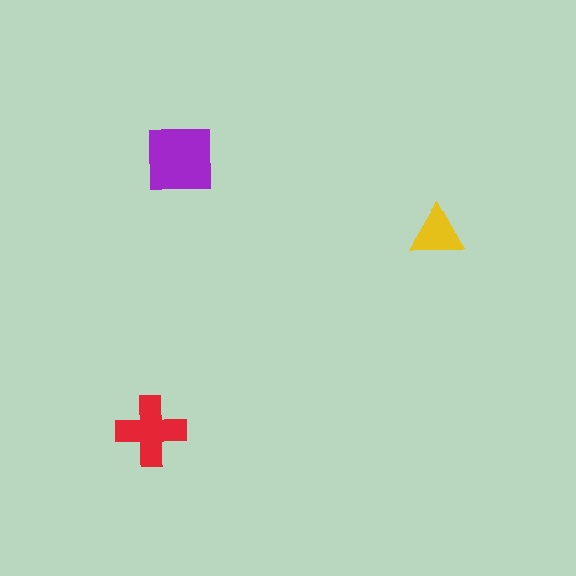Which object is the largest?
The purple square.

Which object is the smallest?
The yellow triangle.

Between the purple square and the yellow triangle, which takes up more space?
The purple square.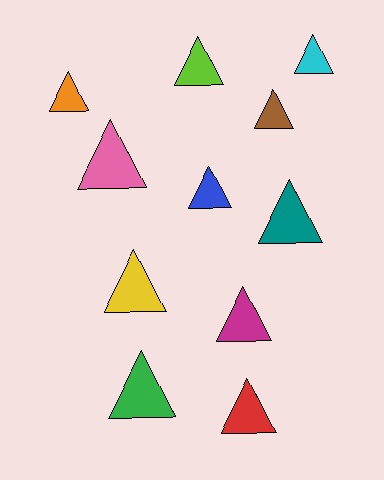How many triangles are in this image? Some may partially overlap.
There are 11 triangles.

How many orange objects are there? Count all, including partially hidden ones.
There is 1 orange object.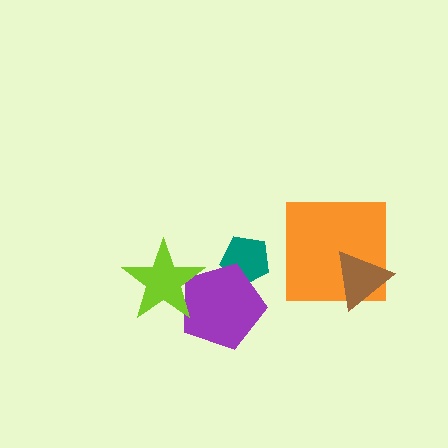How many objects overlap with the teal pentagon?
1 object overlaps with the teal pentagon.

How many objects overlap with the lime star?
1 object overlaps with the lime star.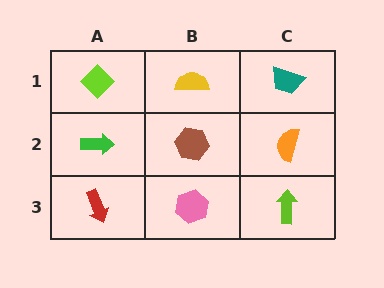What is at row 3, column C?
A lime arrow.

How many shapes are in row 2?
3 shapes.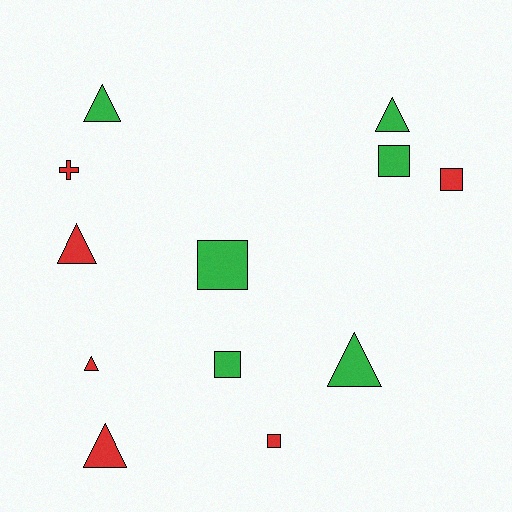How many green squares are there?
There are 3 green squares.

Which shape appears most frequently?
Triangle, with 6 objects.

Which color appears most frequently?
Green, with 6 objects.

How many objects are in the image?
There are 12 objects.